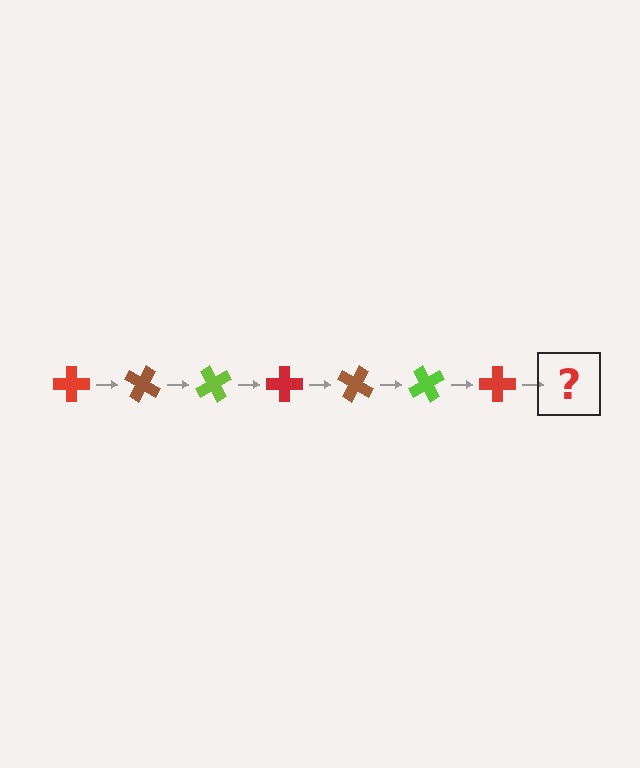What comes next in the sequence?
The next element should be a brown cross, rotated 210 degrees from the start.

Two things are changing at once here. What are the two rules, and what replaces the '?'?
The two rules are that it rotates 30 degrees each step and the color cycles through red, brown, and lime. The '?' should be a brown cross, rotated 210 degrees from the start.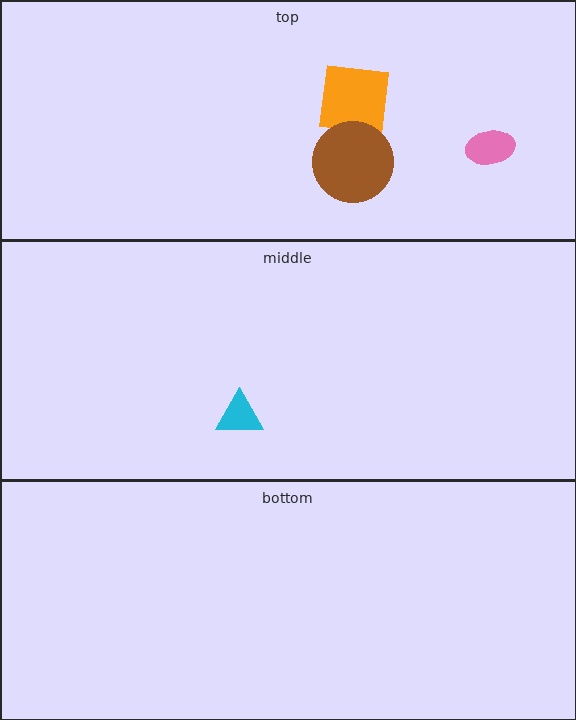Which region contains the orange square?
The top region.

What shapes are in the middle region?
The cyan triangle.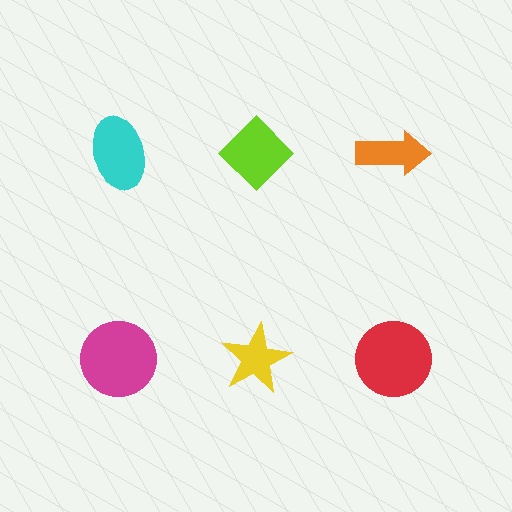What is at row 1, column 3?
An orange arrow.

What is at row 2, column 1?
A magenta circle.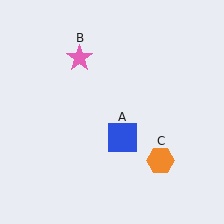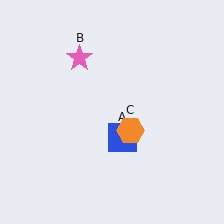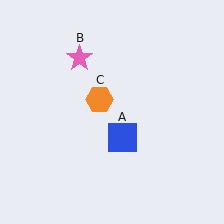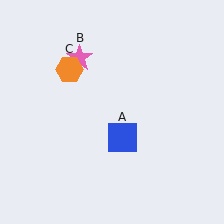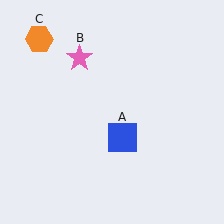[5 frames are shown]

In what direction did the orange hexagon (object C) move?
The orange hexagon (object C) moved up and to the left.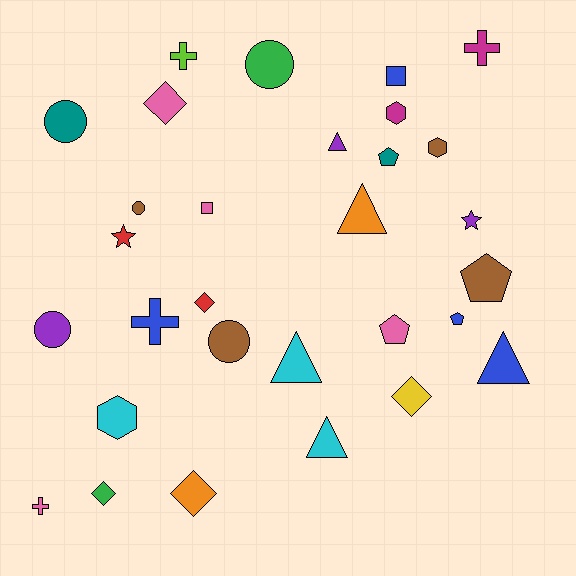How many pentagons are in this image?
There are 4 pentagons.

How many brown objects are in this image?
There are 4 brown objects.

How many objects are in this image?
There are 30 objects.